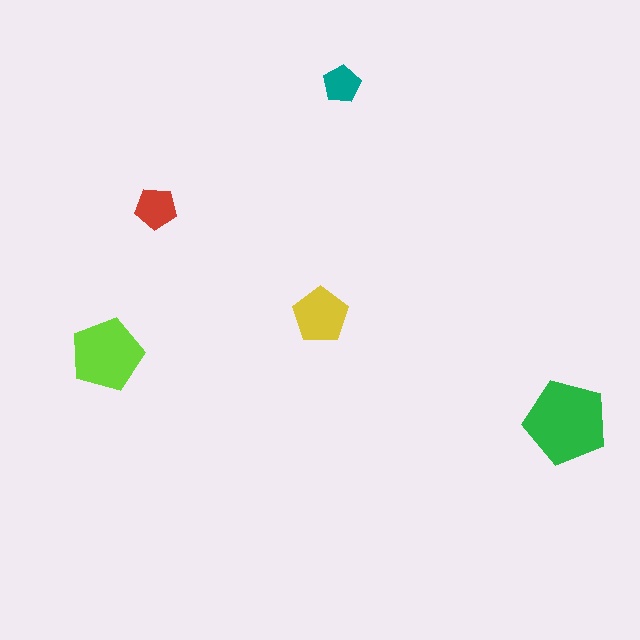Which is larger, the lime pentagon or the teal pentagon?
The lime one.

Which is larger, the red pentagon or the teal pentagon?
The red one.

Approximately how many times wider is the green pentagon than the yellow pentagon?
About 1.5 times wider.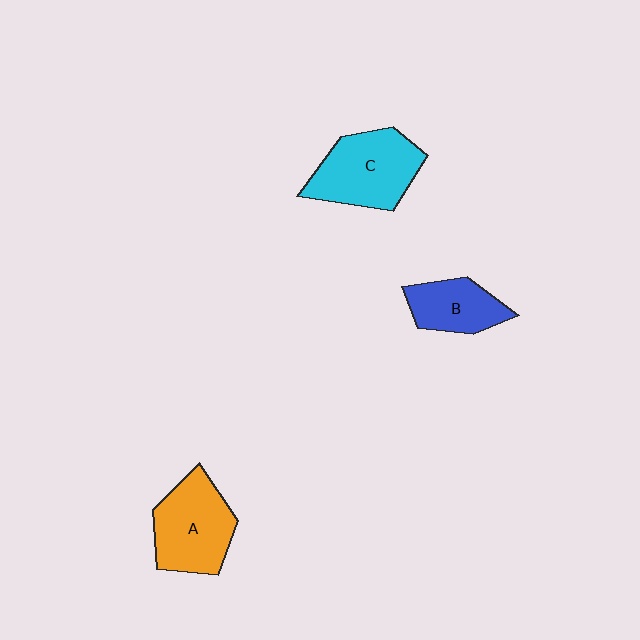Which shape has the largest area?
Shape C (cyan).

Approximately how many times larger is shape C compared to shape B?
Approximately 1.5 times.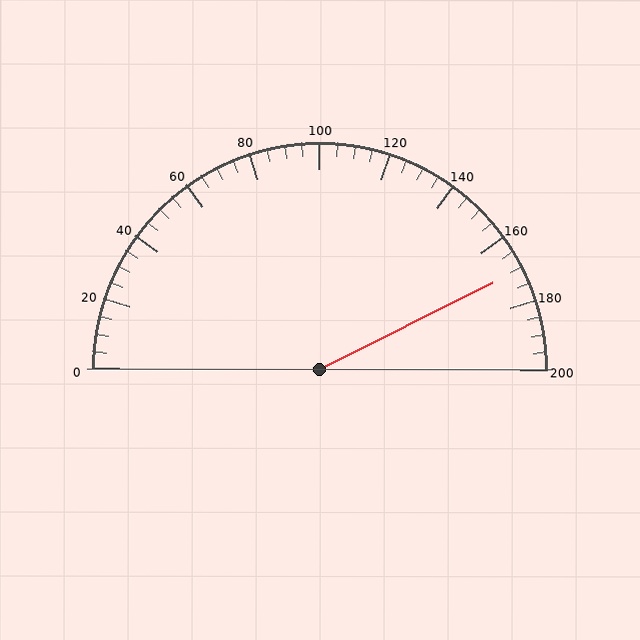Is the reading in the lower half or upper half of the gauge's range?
The reading is in the upper half of the range (0 to 200).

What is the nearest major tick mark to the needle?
The nearest major tick mark is 160.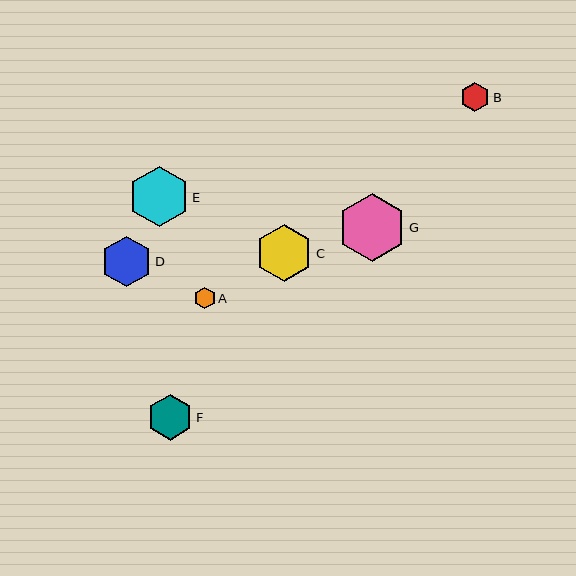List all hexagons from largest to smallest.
From largest to smallest: G, E, C, D, F, B, A.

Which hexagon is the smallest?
Hexagon A is the smallest with a size of approximately 21 pixels.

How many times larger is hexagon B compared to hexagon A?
Hexagon B is approximately 1.4 times the size of hexagon A.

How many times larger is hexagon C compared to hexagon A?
Hexagon C is approximately 2.7 times the size of hexagon A.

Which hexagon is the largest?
Hexagon G is the largest with a size of approximately 68 pixels.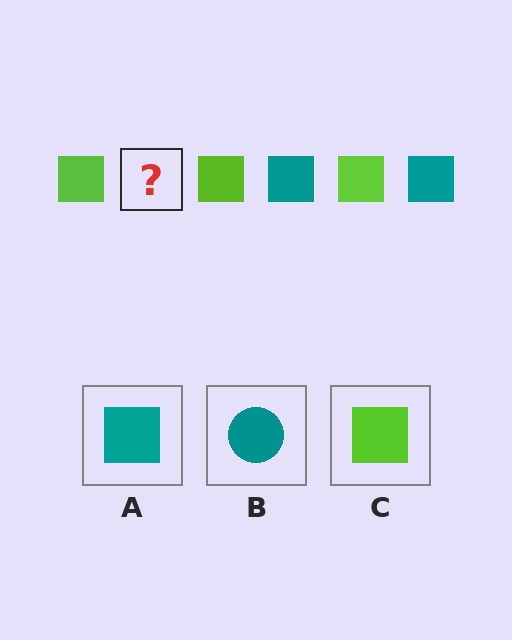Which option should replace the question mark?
Option A.